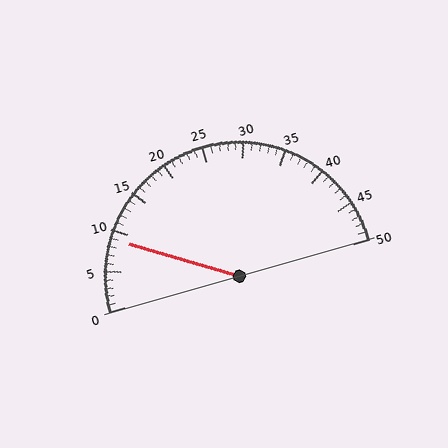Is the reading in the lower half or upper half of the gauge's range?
The reading is in the lower half of the range (0 to 50).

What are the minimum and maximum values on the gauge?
The gauge ranges from 0 to 50.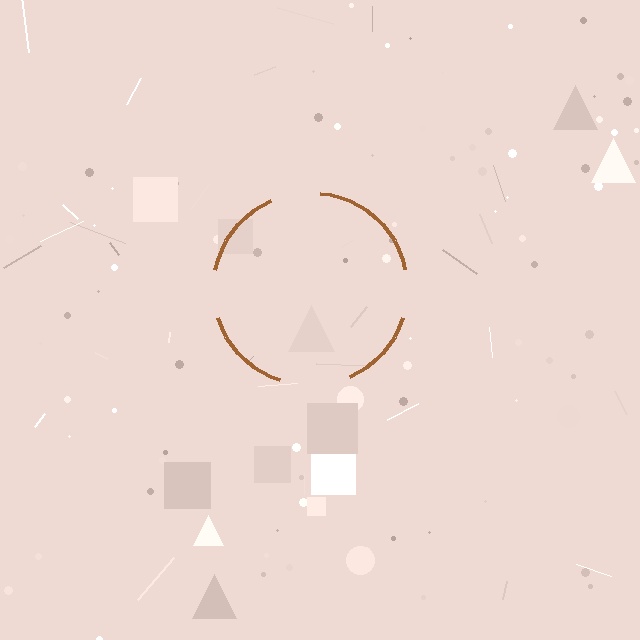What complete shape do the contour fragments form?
The contour fragments form a circle.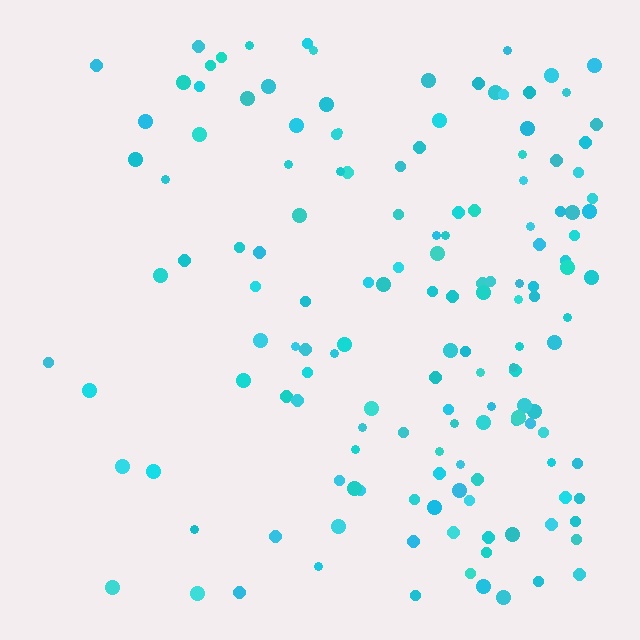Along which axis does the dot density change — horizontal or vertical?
Horizontal.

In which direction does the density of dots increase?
From left to right, with the right side densest.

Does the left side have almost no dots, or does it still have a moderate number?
Still a moderate number, just noticeably fewer than the right.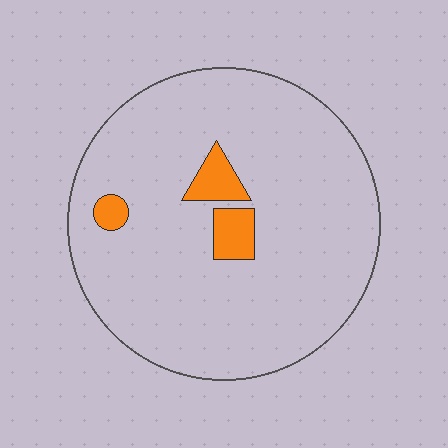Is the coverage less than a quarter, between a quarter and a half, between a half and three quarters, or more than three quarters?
Less than a quarter.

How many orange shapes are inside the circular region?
3.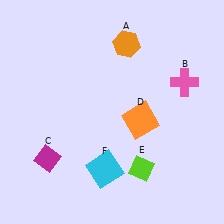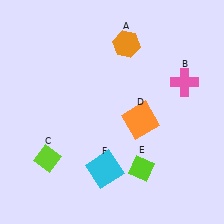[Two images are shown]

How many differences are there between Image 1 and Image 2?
There is 1 difference between the two images.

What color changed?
The diamond (C) changed from magenta in Image 1 to lime in Image 2.